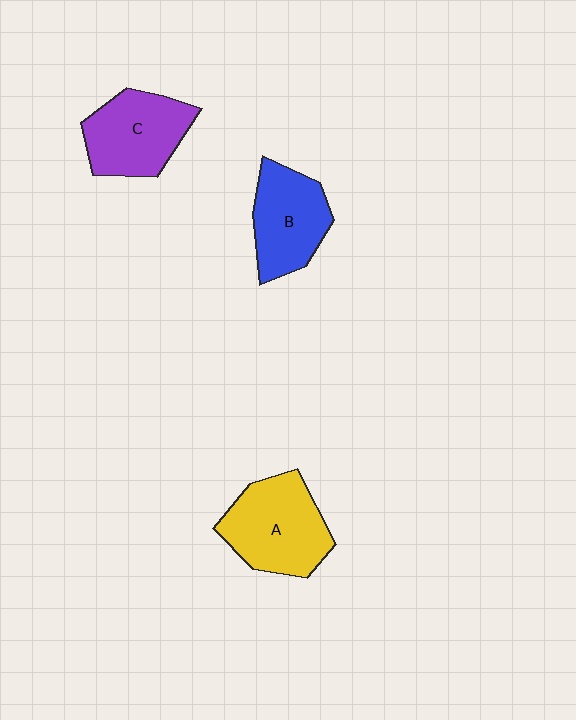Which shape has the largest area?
Shape A (yellow).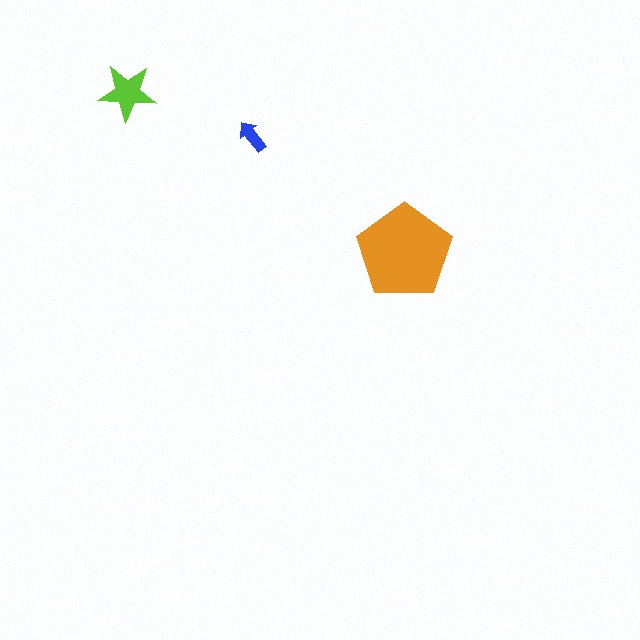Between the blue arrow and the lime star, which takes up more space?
The lime star.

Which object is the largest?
The orange pentagon.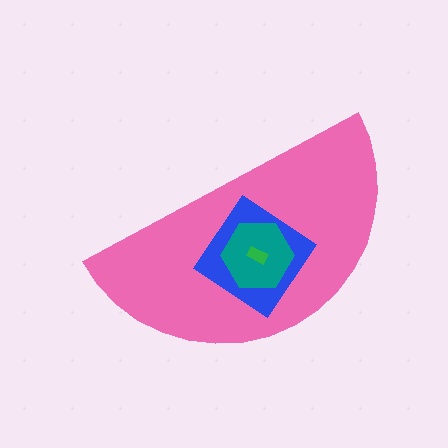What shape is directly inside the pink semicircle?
The blue diamond.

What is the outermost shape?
The pink semicircle.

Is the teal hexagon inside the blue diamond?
Yes.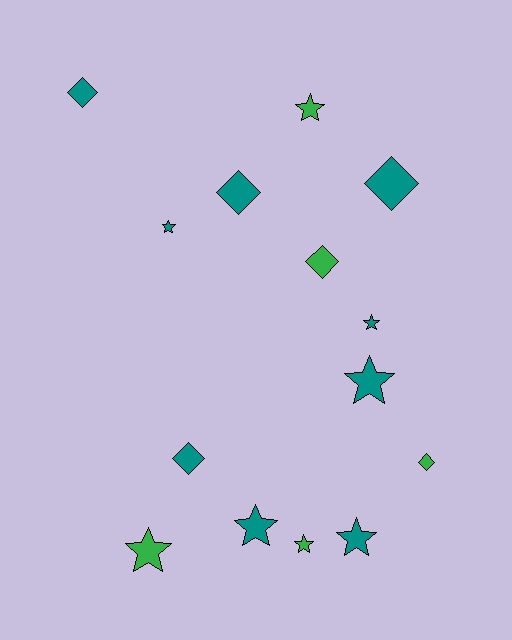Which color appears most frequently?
Teal, with 9 objects.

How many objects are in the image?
There are 14 objects.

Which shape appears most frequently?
Star, with 8 objects.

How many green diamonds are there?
There are 2 green diamonds.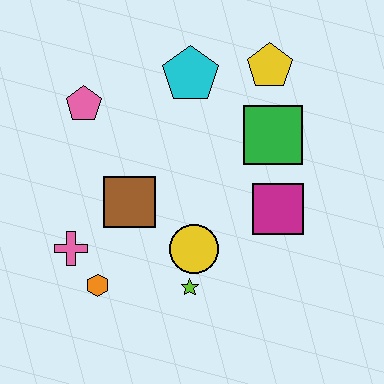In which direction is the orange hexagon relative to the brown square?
The orange hexagon is below the brown square.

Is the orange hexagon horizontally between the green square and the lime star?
No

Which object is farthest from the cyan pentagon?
The orange hexagon is farthest from the cyan pentagon.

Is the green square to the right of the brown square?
Yes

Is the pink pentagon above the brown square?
Yes